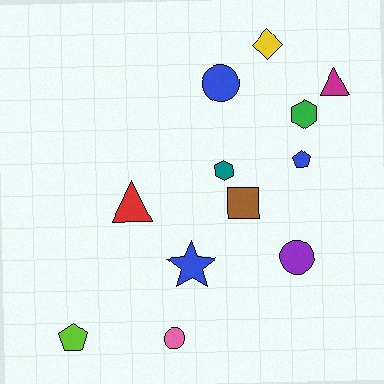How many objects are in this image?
There are 12 objects.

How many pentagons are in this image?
There are 2 pentagons.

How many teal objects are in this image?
There is 1 teal object.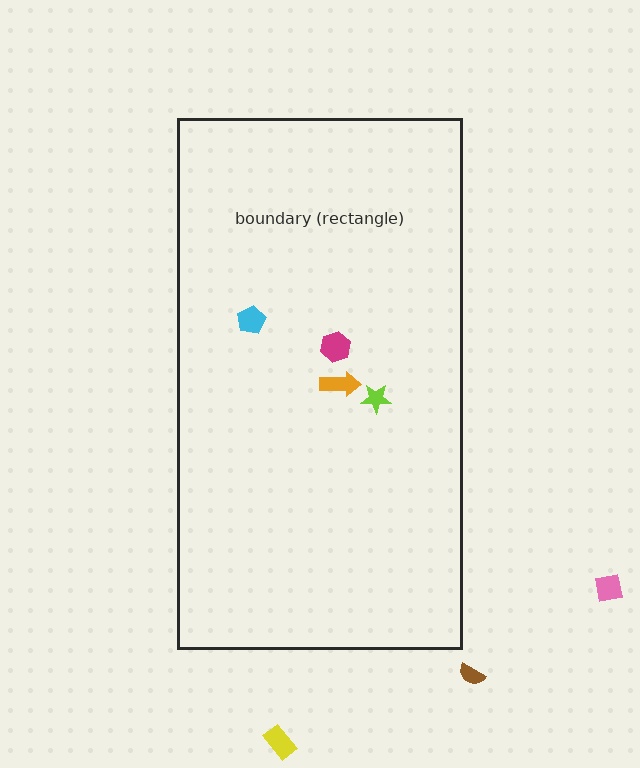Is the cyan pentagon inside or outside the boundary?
Inside.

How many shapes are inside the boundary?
4 inside, 3 outside.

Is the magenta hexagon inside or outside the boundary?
Inside.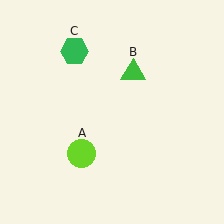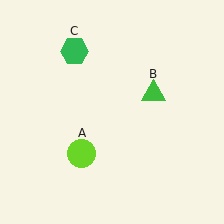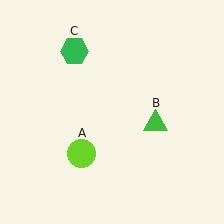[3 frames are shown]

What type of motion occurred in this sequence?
The green triangle (object B) rotated clockwise around the center of the scene.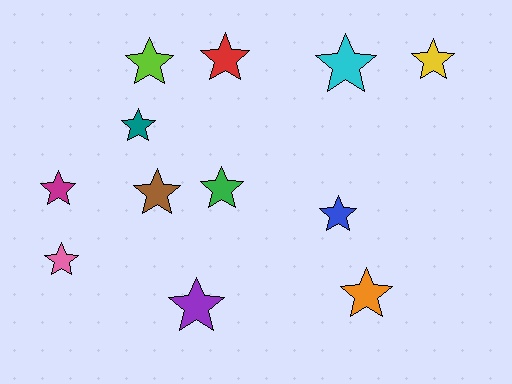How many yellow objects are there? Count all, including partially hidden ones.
There is 1 yellow object.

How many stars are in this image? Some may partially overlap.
There are 12 stars.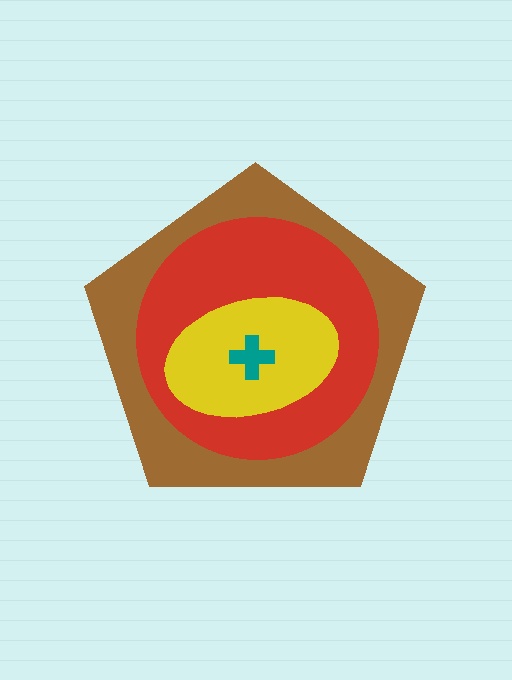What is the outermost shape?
The brown pentagon.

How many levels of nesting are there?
4.